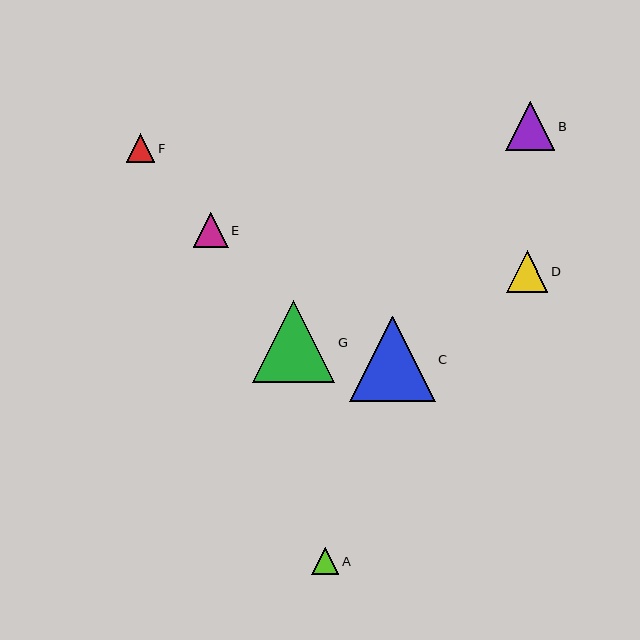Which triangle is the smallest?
Triangle A is the smallest with a size of approximately 27 pixels.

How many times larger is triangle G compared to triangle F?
Triangle G is approximately 2.9 times the size of triangle F.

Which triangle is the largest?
Triangle C is the largest with a size of approximately 85 pixels.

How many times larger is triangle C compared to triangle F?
Triangle C is approximately 3.0 times the size of triangle F.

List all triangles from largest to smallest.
From largest to smallest: C, G, B, D, E, F, A.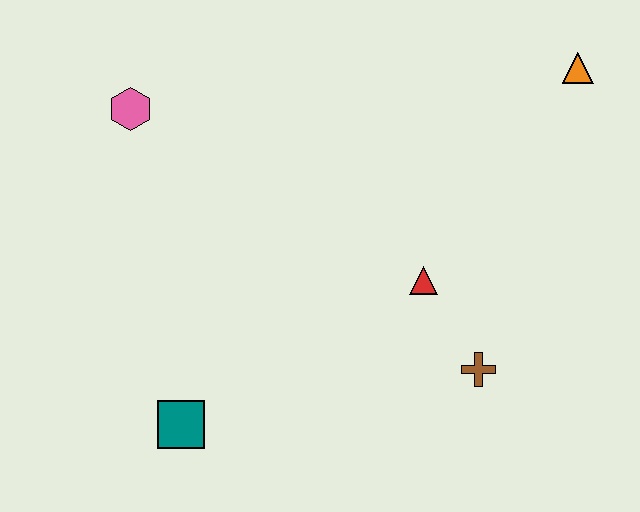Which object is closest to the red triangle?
The brown cross is closest to the red triangle.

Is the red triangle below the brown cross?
No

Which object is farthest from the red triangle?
The pink hexagon is farthest from the red triangle.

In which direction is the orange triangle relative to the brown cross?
The orange triangle is above the brown cross.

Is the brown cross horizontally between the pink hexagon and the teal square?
No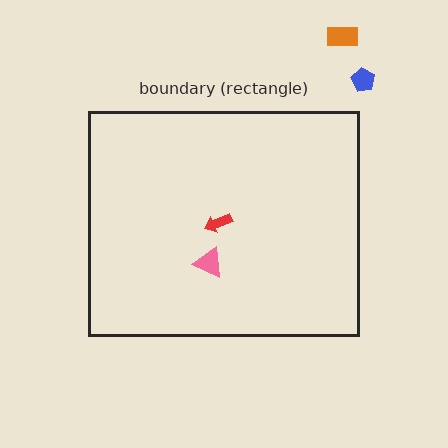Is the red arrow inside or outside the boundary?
Inside.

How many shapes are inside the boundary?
2 inside, 2 outside.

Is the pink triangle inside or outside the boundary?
Inside.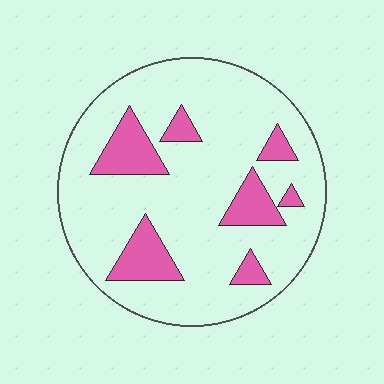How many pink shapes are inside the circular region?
7.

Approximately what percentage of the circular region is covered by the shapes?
Approximately 20%.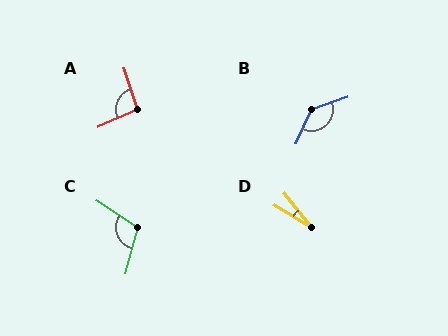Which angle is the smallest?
D, at approximately 21 degrees.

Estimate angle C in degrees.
Approximately 109 degrees.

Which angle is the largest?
B, at approximately 133 degrees.